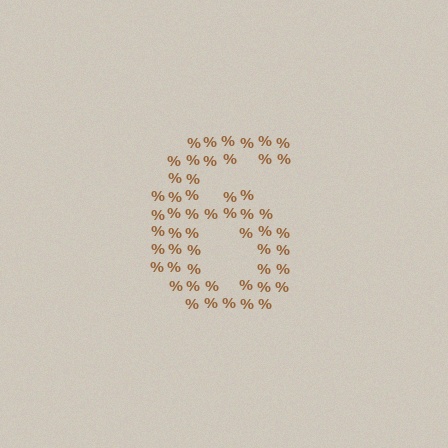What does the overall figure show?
The overall figure shows the digit 6.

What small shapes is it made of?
It is made of small percent signs.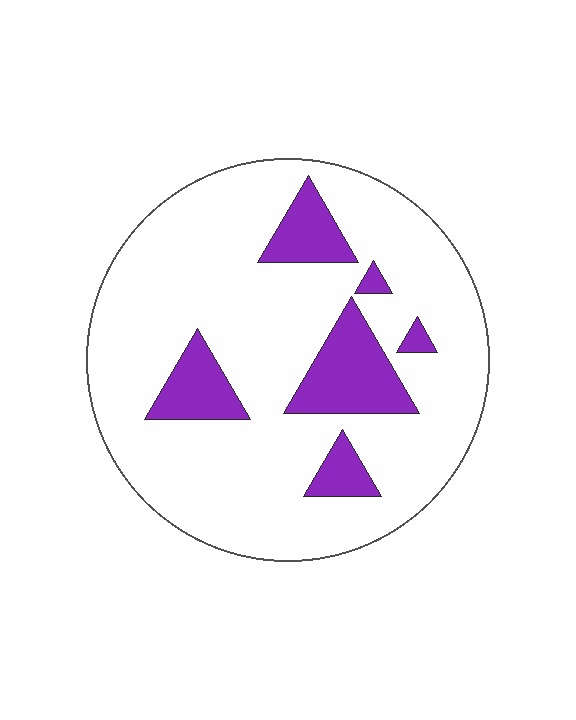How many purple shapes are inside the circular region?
6.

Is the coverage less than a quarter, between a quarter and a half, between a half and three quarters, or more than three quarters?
Less than a quarter.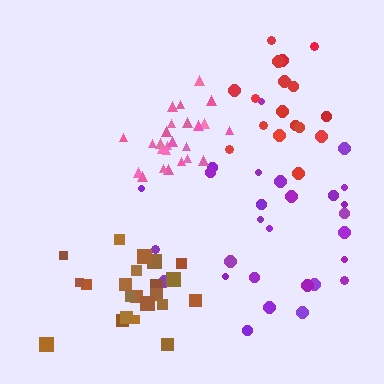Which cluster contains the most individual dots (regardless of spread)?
Purple (28).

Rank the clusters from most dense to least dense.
pink, brown, red, purple.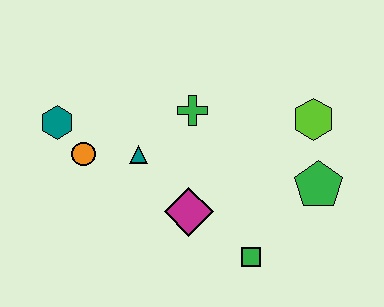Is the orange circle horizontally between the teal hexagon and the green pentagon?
Yes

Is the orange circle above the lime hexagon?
No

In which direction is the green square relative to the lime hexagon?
The green square is below the lime hexagon.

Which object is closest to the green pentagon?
The lime hexagon is closest to the green pentagon.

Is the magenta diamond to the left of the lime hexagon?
Yes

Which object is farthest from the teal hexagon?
The green pentagon is farthest from the teal hexagon.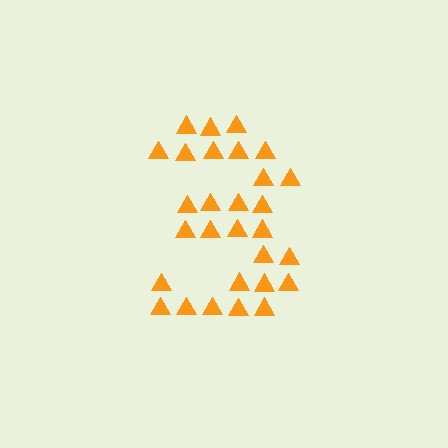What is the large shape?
The large shape is the digit 3.